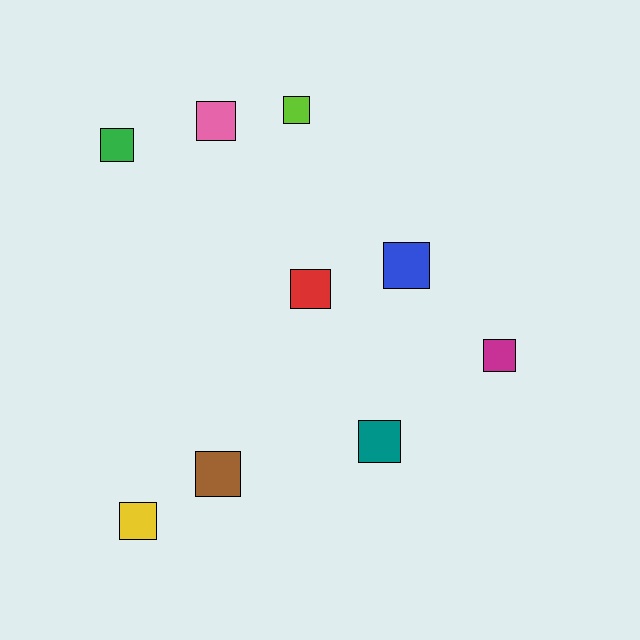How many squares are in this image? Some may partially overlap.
There are 9 squares.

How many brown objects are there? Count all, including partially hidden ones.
There is 1 brown object.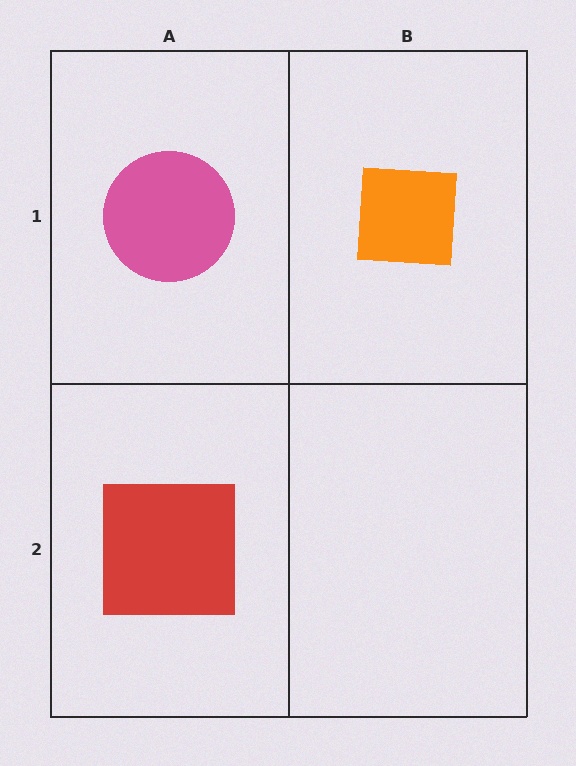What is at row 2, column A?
A red square.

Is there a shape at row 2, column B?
No, that cell is empty.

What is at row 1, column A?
A pink circle.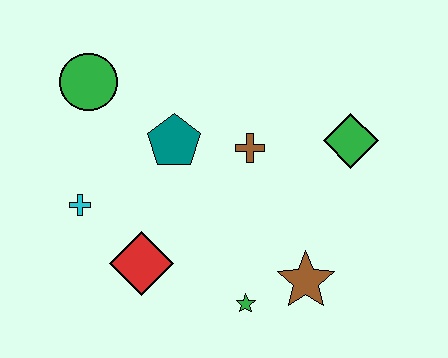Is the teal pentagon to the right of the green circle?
Yes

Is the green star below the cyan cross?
Yes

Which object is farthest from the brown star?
The green circle is farthest from the brown star.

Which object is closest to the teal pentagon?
The brown cross is closest to the teal pentagon.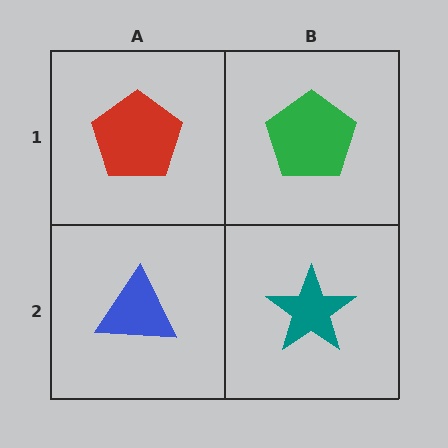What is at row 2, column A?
A blue triangle.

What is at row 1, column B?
A green pentagon.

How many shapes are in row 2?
2 shapes.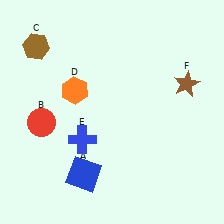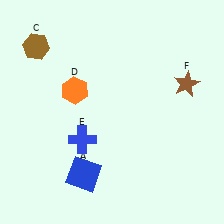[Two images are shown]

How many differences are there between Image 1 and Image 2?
There is 1 difference between the two images.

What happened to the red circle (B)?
The red circle (B) was removed in Image 2. It was in the bottom-left area of Image 1.